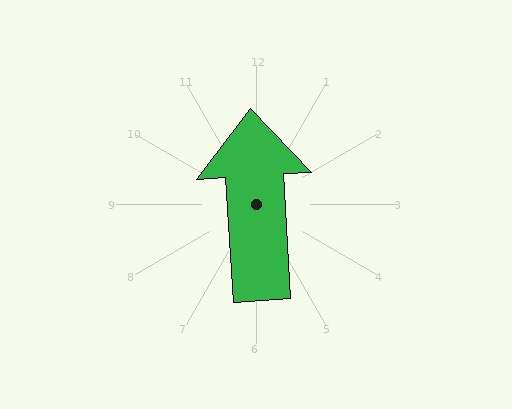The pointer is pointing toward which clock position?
Roughly 12 o'clock.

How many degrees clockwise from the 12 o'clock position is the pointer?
Approximately 356 degrees.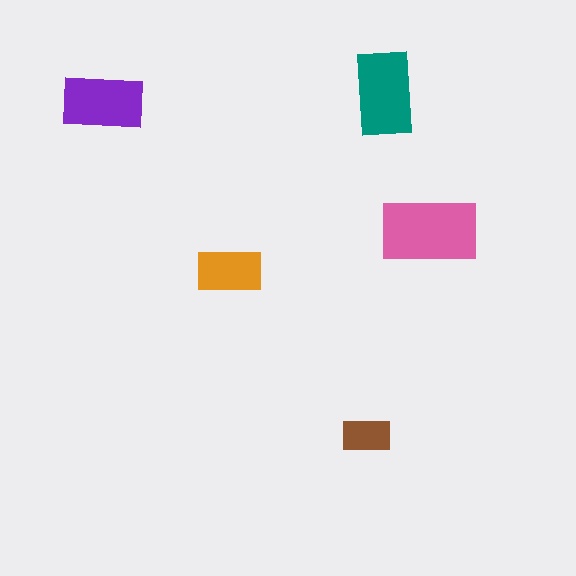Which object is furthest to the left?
The purple rectangle is leftmost.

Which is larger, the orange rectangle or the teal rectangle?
The teal one.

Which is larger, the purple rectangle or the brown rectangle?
The purple one.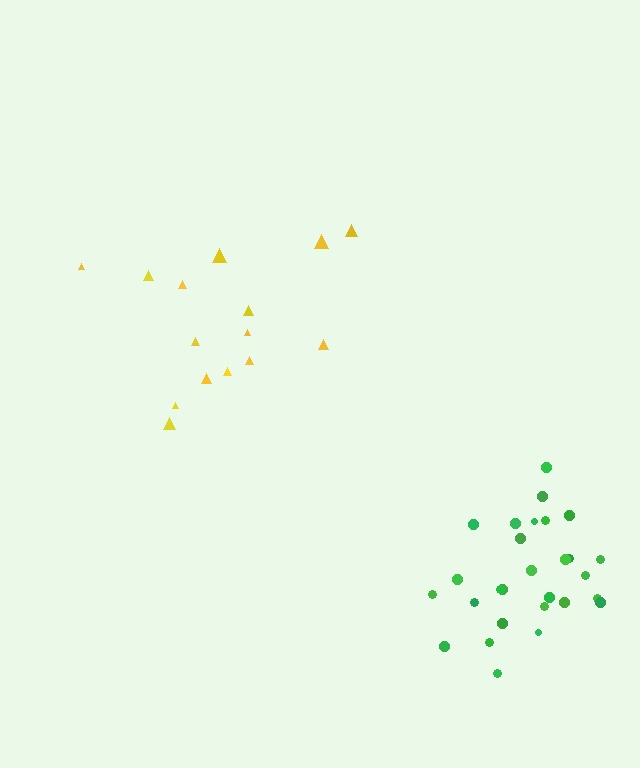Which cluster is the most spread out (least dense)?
Yellow.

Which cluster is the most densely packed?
Green.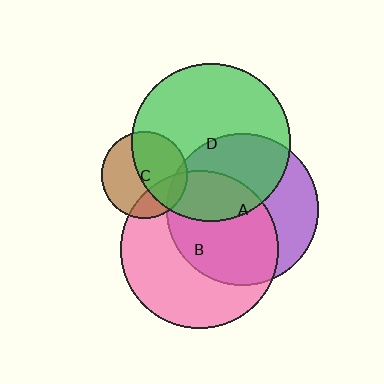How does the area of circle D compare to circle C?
Approximately 3.4 times.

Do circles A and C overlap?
Yes.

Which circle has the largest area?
Circle D (green).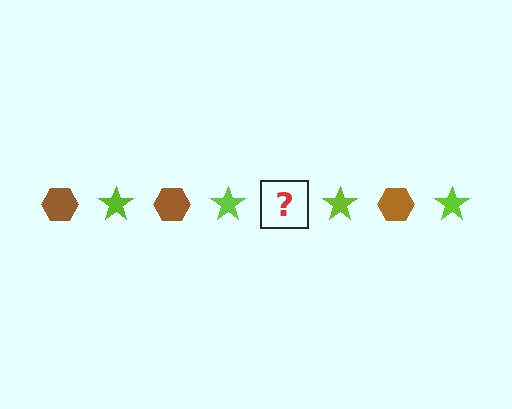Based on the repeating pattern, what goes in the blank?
The blank should be a brown hexagon.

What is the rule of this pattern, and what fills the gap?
The rule is that the pattern alternates between brown hexagon and lime star. The gap should be filled with a brown hexagon.